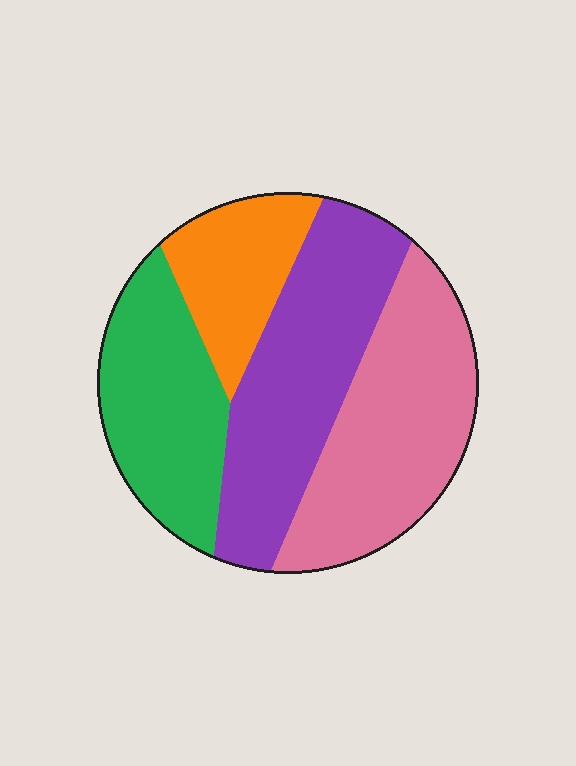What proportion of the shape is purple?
Purple covers about 30% of the shape.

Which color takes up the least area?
Orange, at roughly 15%.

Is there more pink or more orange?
Pink.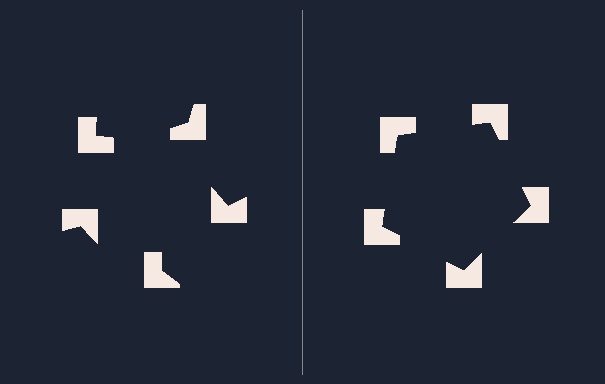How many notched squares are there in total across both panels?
10 — 5 on each side.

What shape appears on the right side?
An illusory pentagon.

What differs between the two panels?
The notched squares are positioned identically on both sides; only the wedge orientations differ. On the right they align to a pentagon; on the left they are misaligned.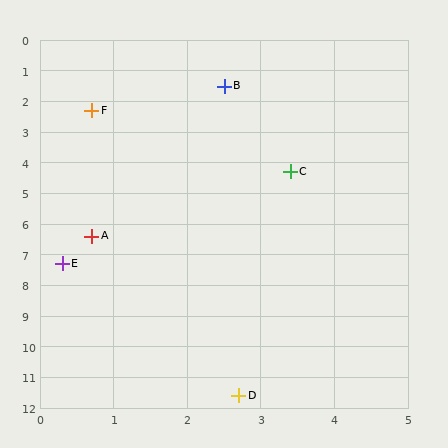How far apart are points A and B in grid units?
Points A and B are about 5.2 grid units apart.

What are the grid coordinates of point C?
Point C is at approximately (3.4, 4.3).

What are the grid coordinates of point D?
Point D is at approximately (2.7, 11.6).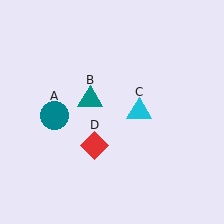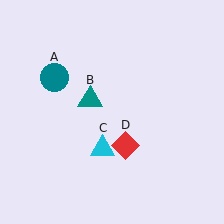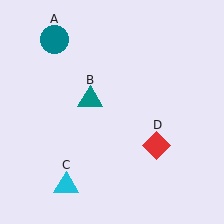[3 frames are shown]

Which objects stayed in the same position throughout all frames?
Teal triangle (object B) remained stationary.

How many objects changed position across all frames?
3 objects changed position: teal circle (object A), cyan triangle (object C), red diamond (object D).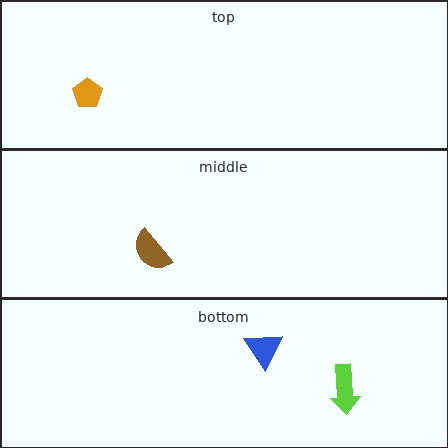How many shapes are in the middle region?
1.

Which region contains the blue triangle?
The bottom region.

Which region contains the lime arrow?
The bottom region.